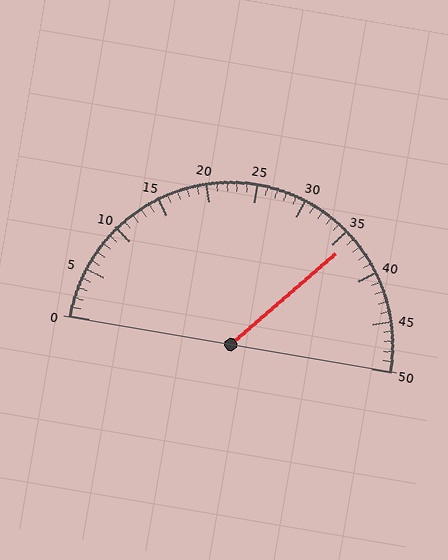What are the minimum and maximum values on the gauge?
The gauge ranges from 0 to 50.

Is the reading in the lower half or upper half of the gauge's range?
The reading is in the upper half of the range (0 to 50).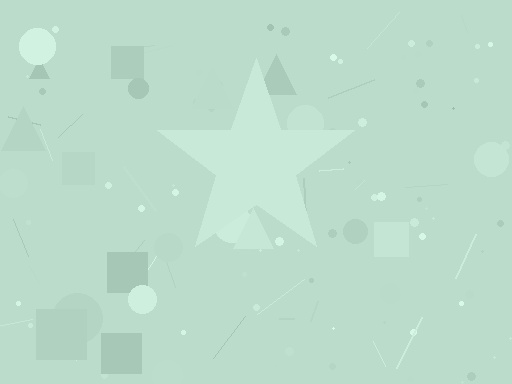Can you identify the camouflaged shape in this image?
The camouflaged shape is a star.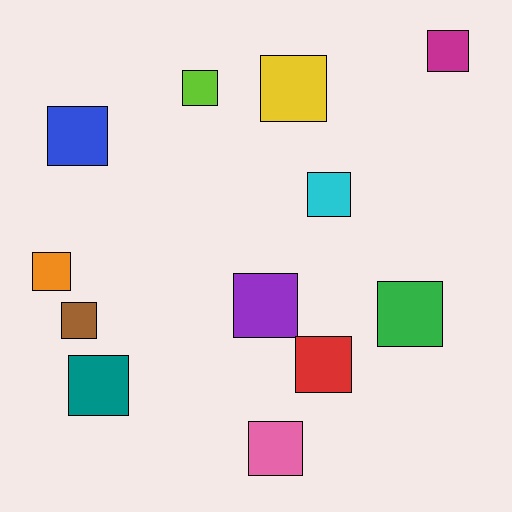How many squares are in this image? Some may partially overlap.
There are 12 squares.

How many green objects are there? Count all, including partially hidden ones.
There is 1 green object.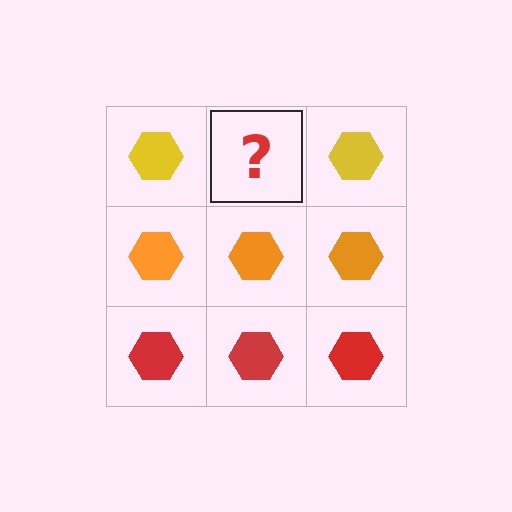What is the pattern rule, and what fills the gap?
The rule is that each row has a consistent color. The gap should be filled with a yellow hexagon.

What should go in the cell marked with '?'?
The missing cell should contain a yellow hexagon.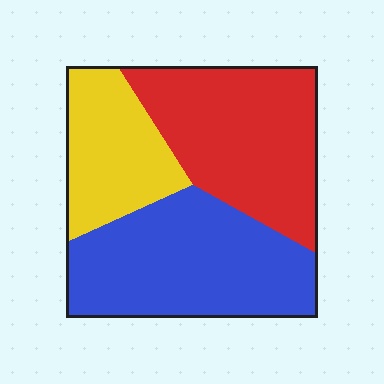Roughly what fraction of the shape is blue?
Blue covers around 40% of the shape.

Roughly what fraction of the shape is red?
Red takes up about three eighths (3/8) of the shape.